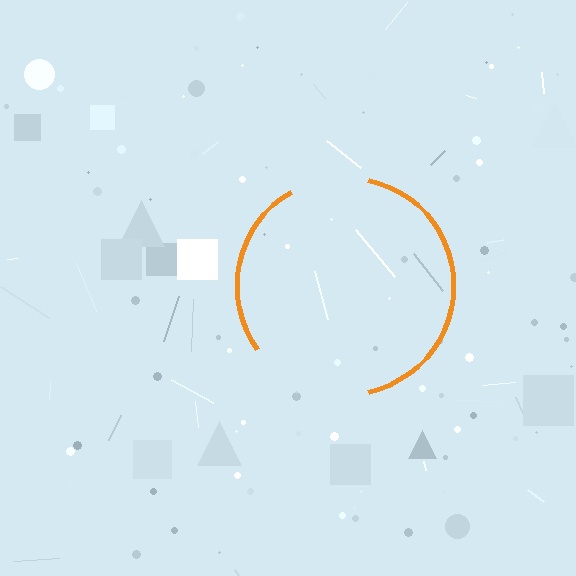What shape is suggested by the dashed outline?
The dashed outline suggests a circle.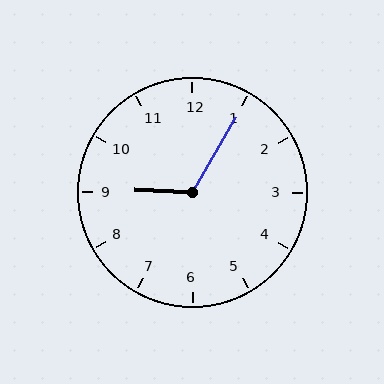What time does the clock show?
9:05.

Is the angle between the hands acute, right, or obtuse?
It is obtuse.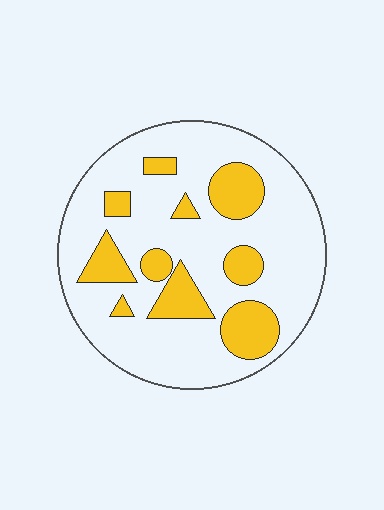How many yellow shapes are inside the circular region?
10.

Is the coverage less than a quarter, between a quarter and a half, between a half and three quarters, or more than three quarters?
Less than a quarter.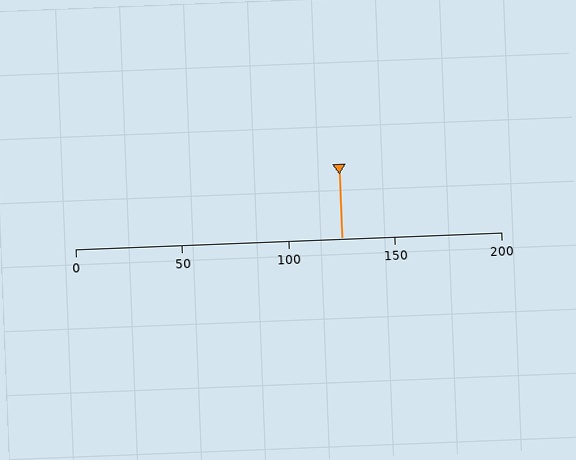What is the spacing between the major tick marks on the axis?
The major ticks are spaced 50 apart.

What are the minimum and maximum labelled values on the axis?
The axis runs from 0 to 200.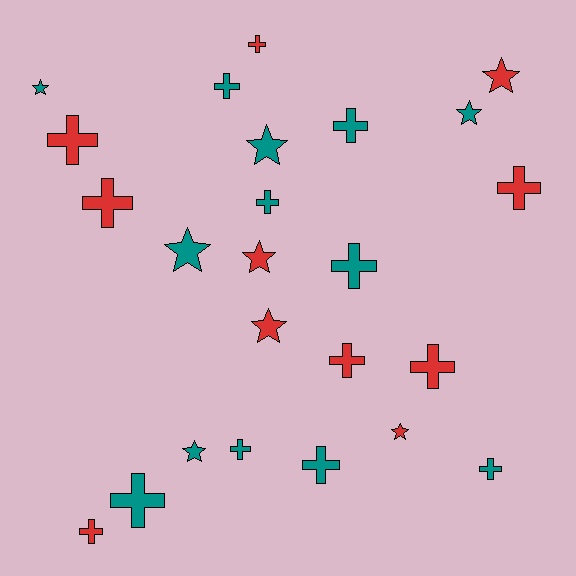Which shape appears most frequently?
Cross, with 15 objects.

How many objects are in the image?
There are 24 objects.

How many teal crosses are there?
There are 8 teal crosses.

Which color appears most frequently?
Teal, with 13 objects.